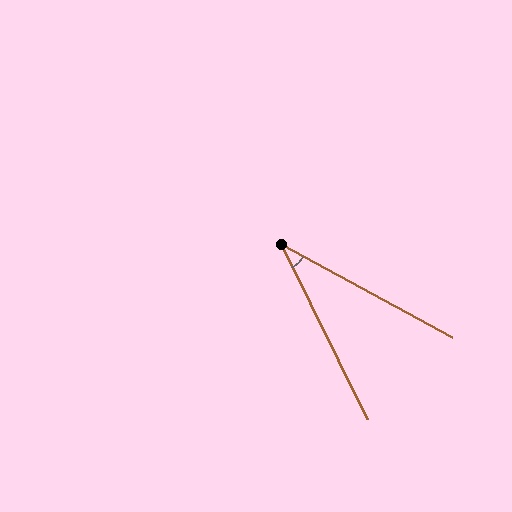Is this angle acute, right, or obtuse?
It is acute.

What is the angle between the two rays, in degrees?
Approximately 35 degrees.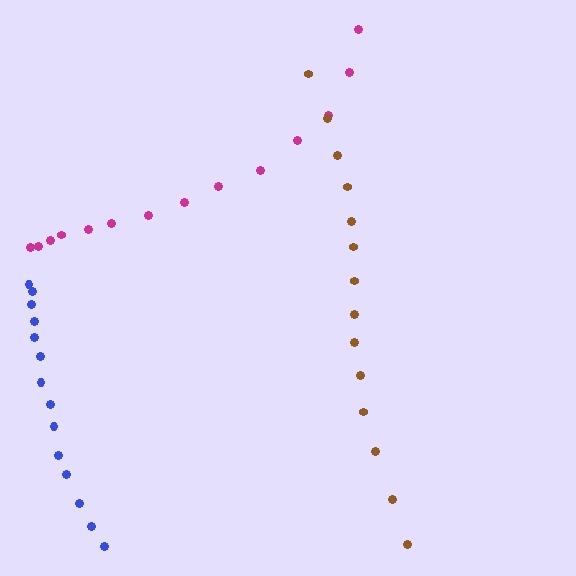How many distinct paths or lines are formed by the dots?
There are 3 distinct paths.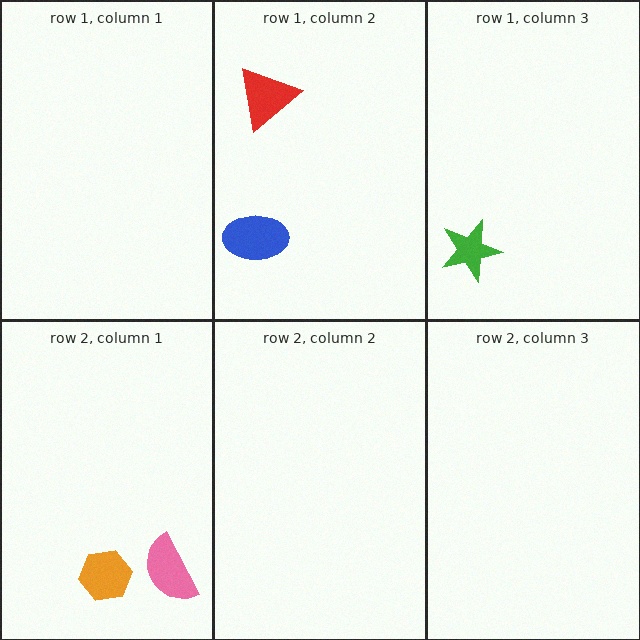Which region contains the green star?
The row 1, column 3 region.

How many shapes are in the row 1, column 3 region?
1.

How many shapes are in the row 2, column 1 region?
2.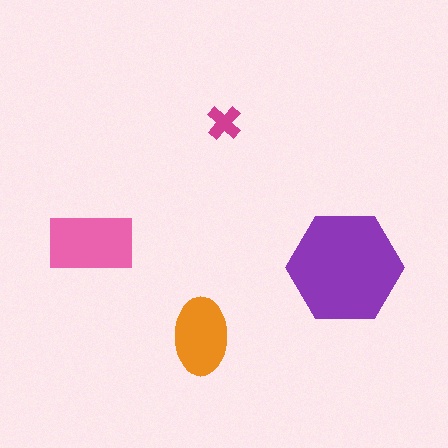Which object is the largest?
The purple hexagon.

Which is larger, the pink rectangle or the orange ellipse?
The pink rectangle.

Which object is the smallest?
The magenta cross.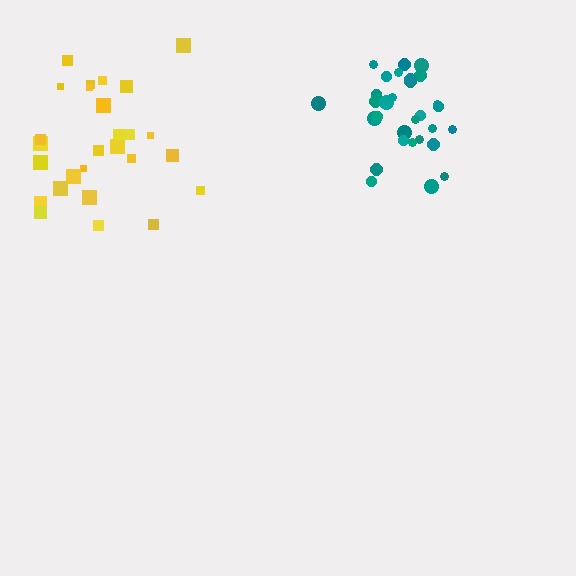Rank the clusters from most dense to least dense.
teal, yellow.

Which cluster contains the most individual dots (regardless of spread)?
Teal (31).